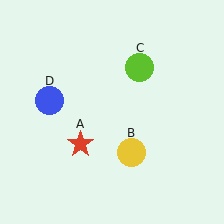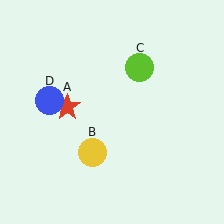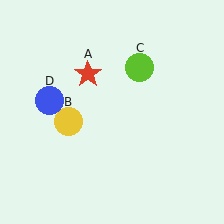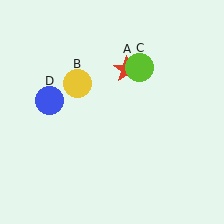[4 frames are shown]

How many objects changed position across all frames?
2 objects changed position: red star (object A), yellow circle (object B).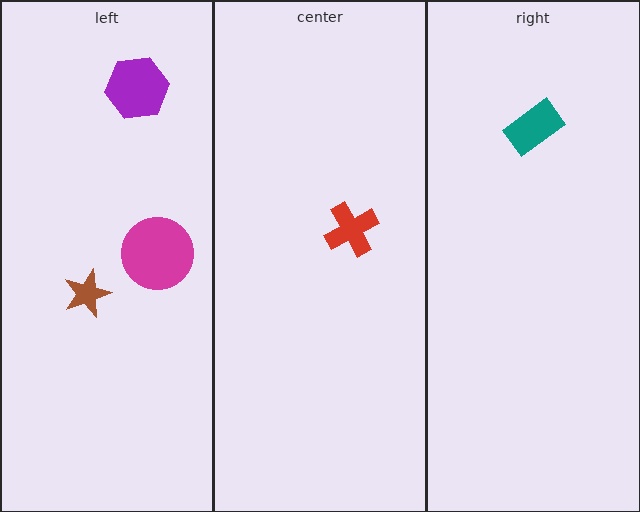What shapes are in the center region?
The red cross.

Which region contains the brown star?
The left region.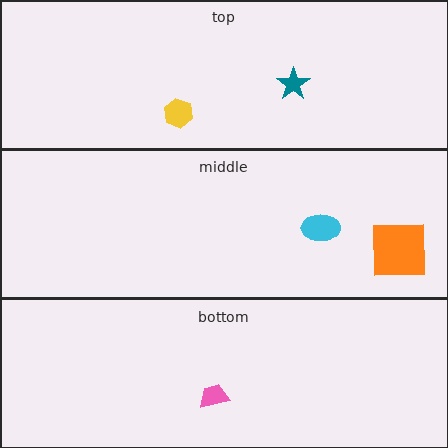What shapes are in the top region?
The yellow hexagon, the teal star.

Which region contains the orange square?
The middle region.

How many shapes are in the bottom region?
1.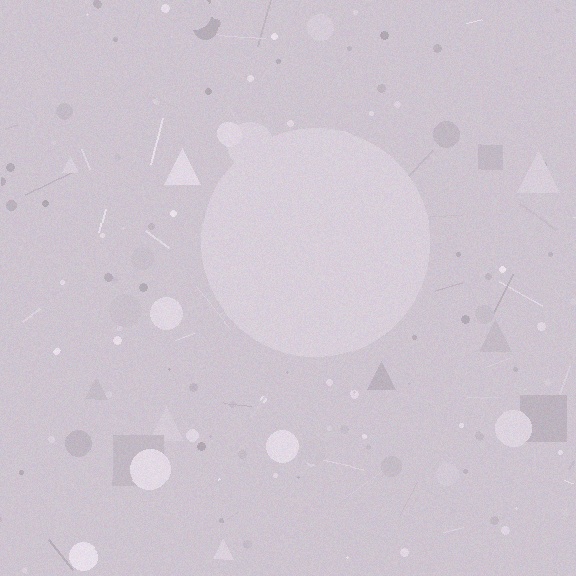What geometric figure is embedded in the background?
A circle is embedded in the background.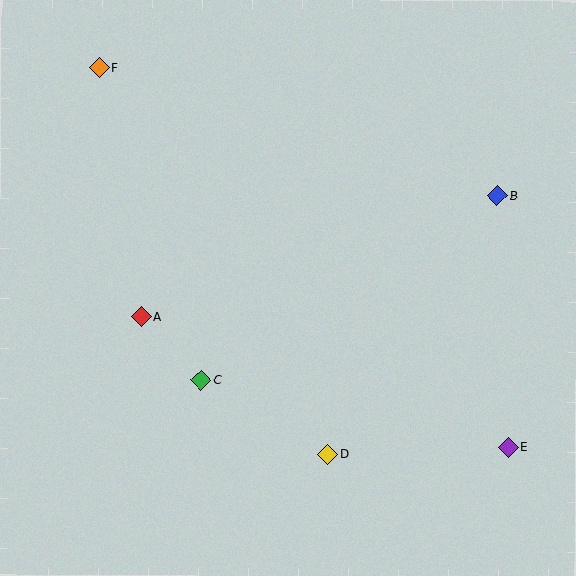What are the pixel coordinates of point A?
Point A is at (141, 317).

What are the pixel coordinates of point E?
Point E is at (509, 448).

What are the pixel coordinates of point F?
Point F is at (99, 68).